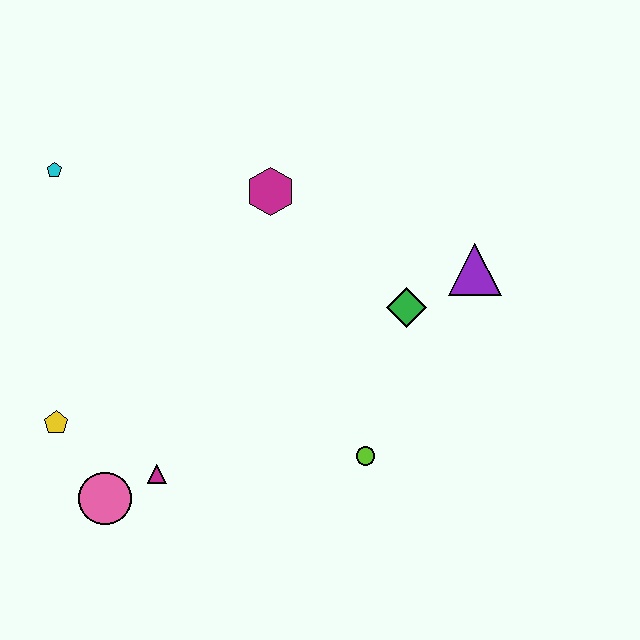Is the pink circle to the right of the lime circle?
No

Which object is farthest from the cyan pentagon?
The purple triangle is farthest from the cyan pentagon.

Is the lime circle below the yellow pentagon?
Yes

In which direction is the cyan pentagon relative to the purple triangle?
The cyan pentagon is to the left of the purple triangle.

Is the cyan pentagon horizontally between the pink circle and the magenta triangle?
No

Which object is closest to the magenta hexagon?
The green diamond is closest to the magenta hexagon.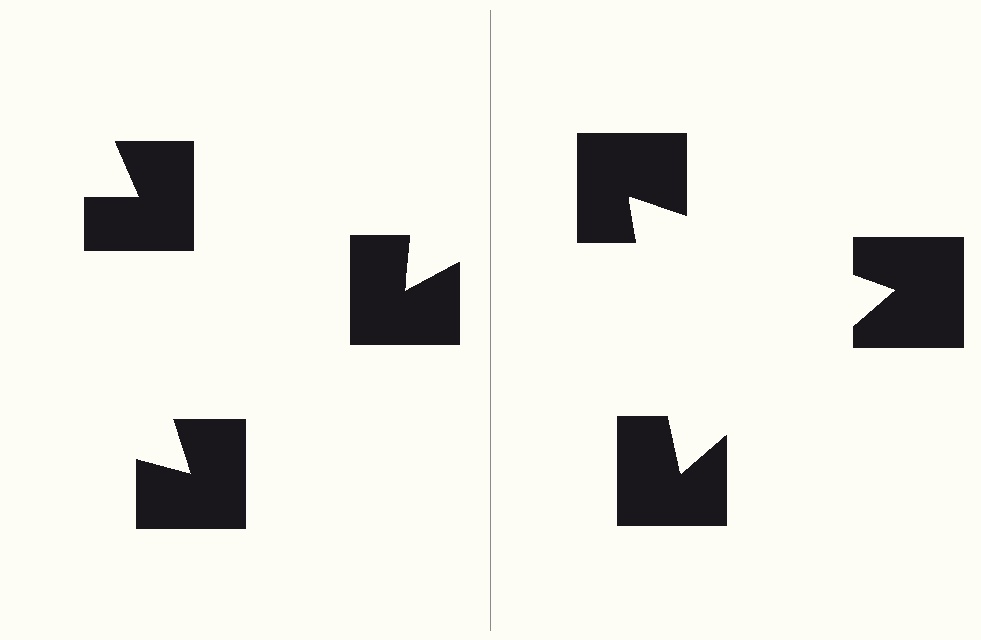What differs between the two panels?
The notched squares are positioned identically on both sides; only the wedge orientations differ. On the right they align to a triangle; on the left they are misaligned.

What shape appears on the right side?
An illusory triangle.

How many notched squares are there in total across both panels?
6 — 3 on each side.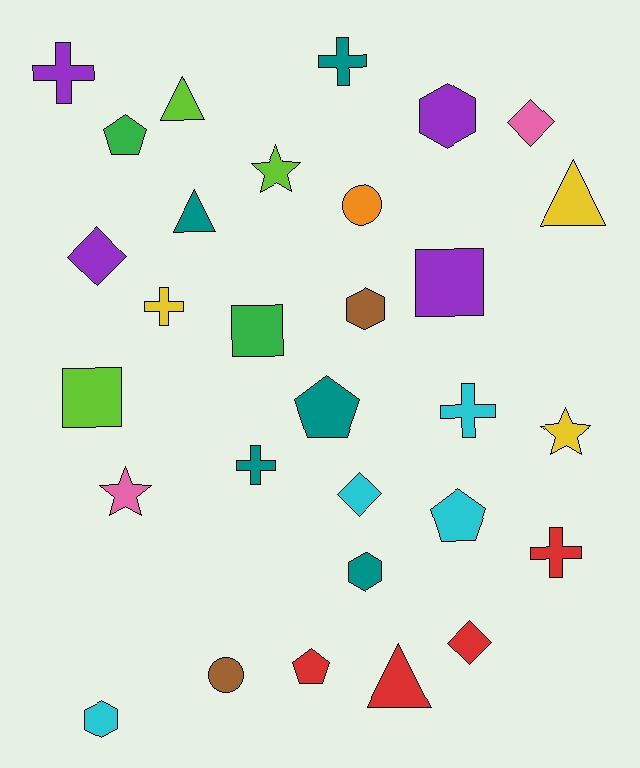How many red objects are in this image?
There are 4 red objects.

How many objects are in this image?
There are 30 objects.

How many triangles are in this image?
There are 4 triangles.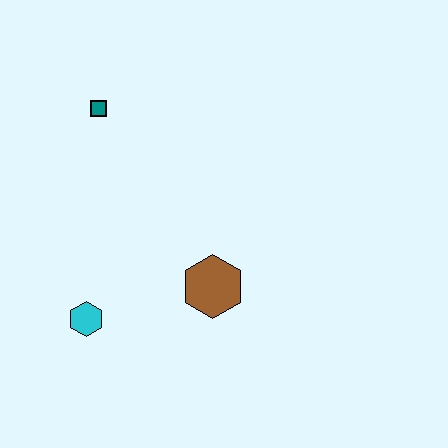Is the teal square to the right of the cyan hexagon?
Yes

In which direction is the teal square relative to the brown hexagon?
The teal square is above the brown hexagon.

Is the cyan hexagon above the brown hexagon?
No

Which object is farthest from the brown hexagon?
The teal square is farthest from the brown hexagon.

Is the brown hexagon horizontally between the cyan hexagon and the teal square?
No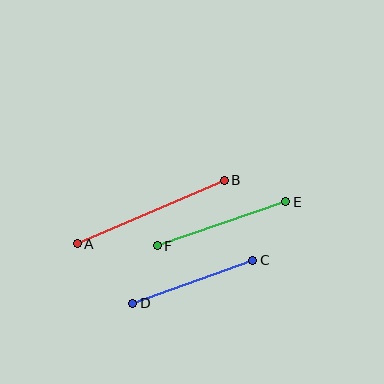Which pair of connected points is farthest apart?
Points A and B are farthest apart.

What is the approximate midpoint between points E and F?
The midpoint is at approximately (221, 224) pixels.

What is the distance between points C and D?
The distance is approximately 128 pixels.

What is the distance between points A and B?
The distance is approximately 160 pixels.